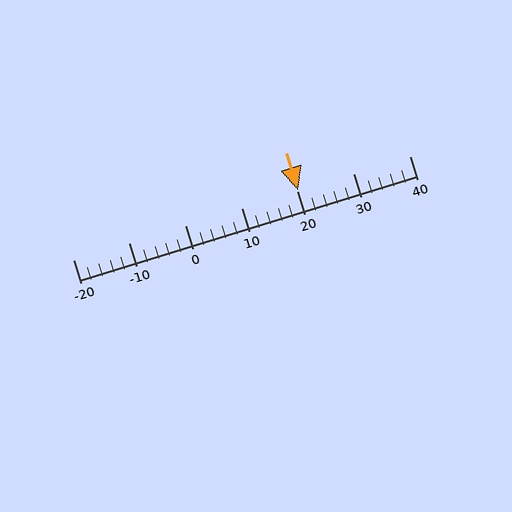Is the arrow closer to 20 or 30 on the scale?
The arrow is closer to 20.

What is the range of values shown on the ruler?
The ruler shows values from -20 to 40.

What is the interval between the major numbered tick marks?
The major tick marks are spaced 10 units apart.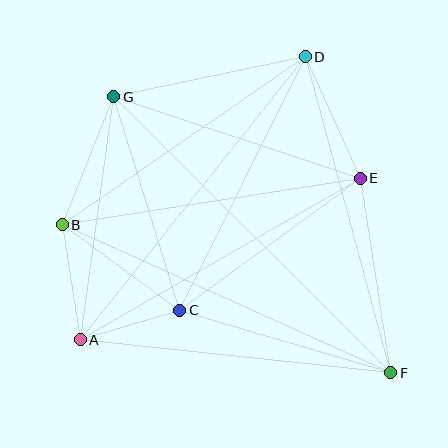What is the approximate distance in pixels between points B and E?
The distance between B and E is approximately 302 pixels.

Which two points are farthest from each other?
Points F and G are farthest from each other.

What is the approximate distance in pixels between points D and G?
The distance between D and G is approximately 195 pixels.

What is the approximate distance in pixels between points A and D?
The distance between A and D is approximately 361 pixels.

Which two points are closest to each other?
Points A and C are closest to each other.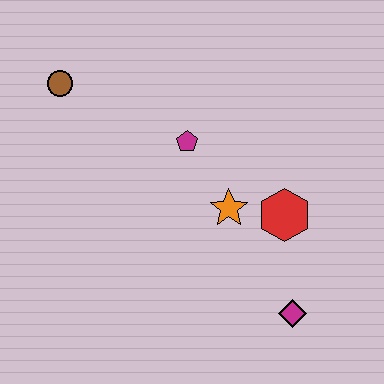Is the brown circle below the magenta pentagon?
No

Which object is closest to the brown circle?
The magenta pentagon is closest to the brown circle.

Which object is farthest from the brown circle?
The magenta diamond is farthest from the brown circle.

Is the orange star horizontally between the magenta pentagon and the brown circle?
No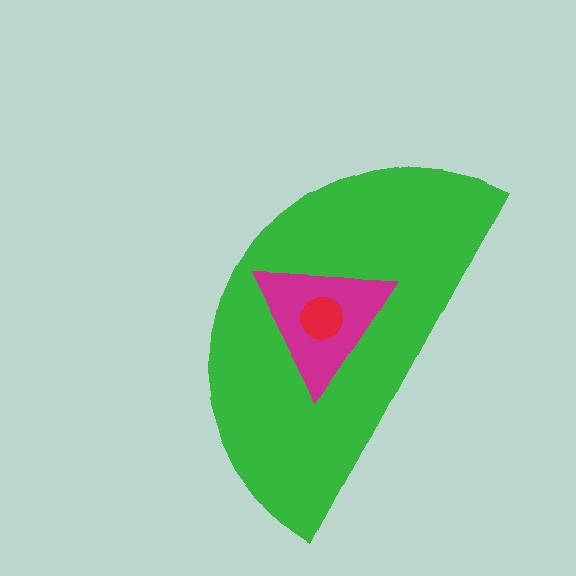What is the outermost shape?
The green semicircle.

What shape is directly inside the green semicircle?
The magenta triangle.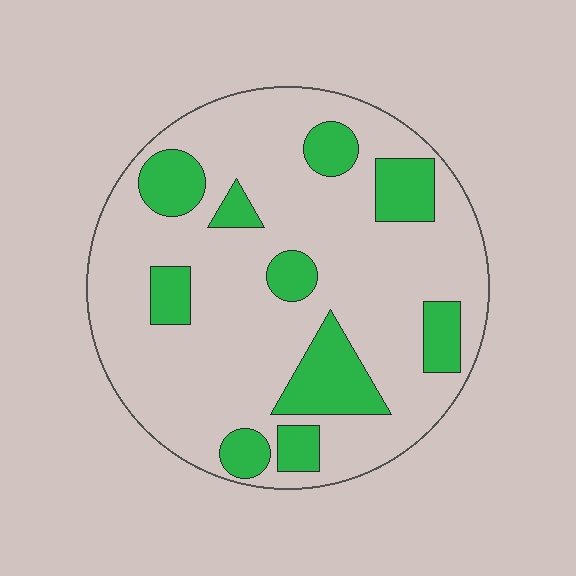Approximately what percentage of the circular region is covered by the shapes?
Approximately 25%.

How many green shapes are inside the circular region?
10.